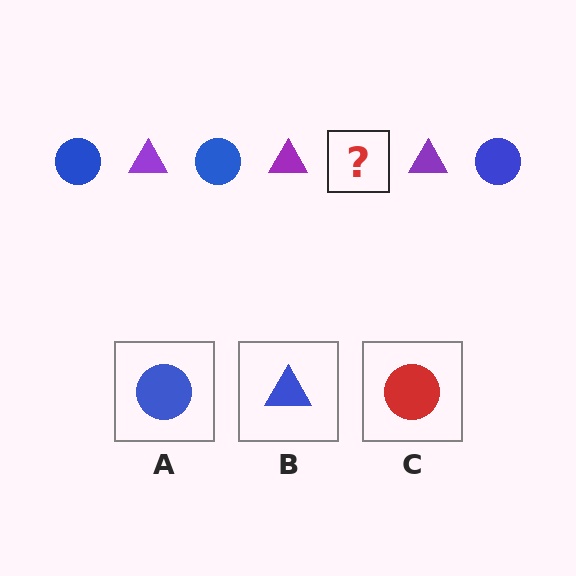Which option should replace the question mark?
Option A.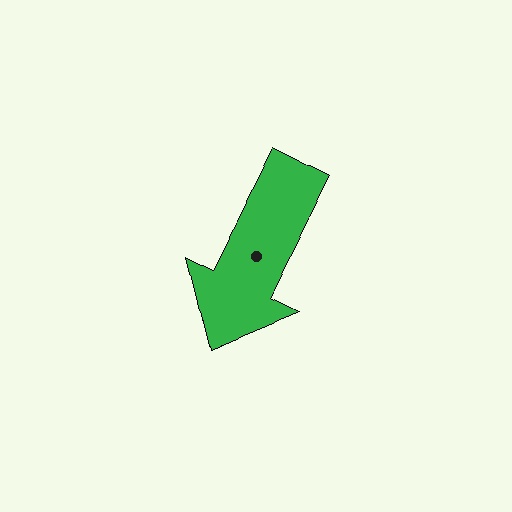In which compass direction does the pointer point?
Southwest.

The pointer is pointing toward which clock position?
Roughly 7 o'clock.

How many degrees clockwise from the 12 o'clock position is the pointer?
Approximately 207 degrees.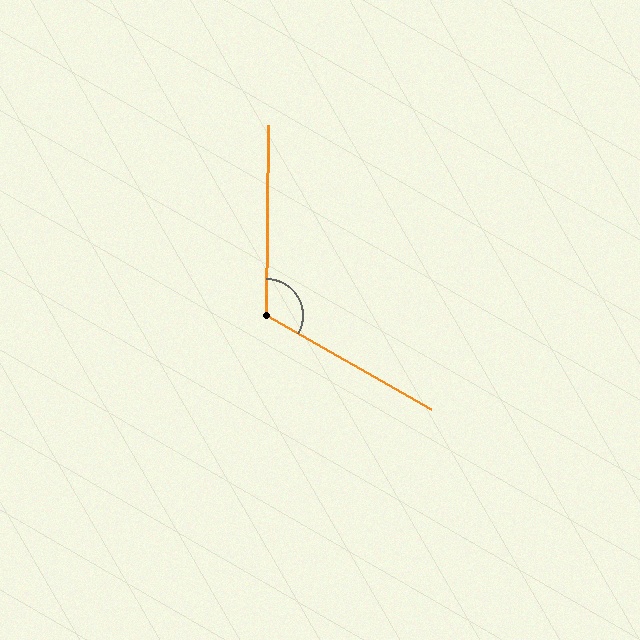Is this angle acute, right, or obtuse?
It is obtuse.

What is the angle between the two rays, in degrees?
Approximately 119 degrees.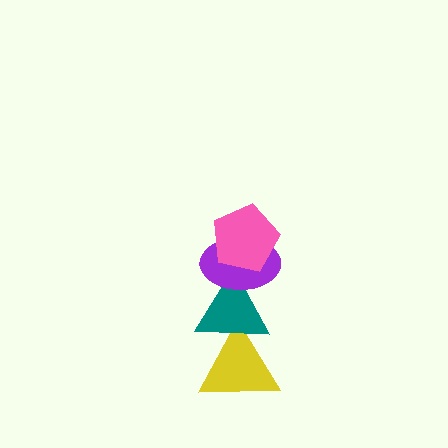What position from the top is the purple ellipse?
The purple ellipse is 2nd from the top.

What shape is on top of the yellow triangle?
The teal triangle is on top of the yellow triangle.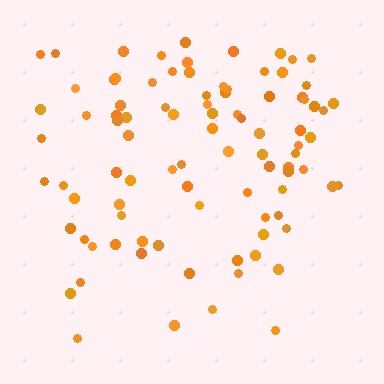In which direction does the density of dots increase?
From bottom to top, with the top side densest.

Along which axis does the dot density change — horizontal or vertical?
Vertical.